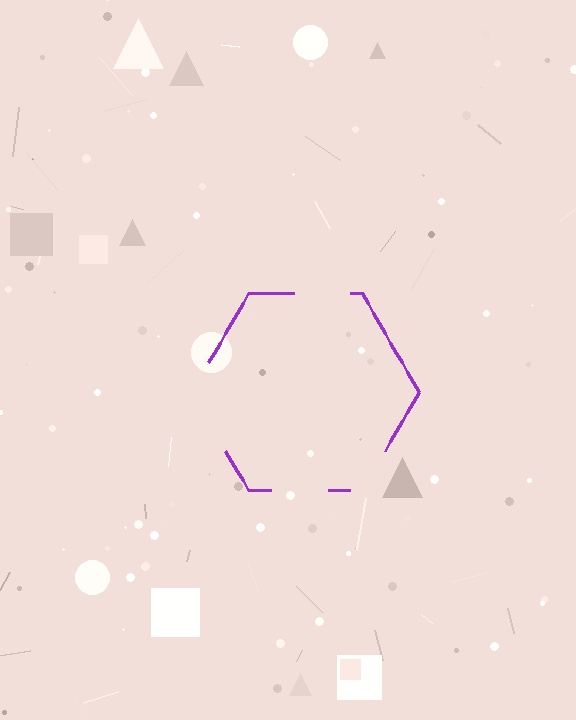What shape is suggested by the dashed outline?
The dashed outline suggests a hexagon.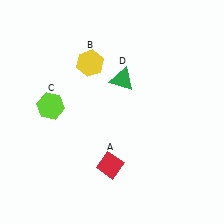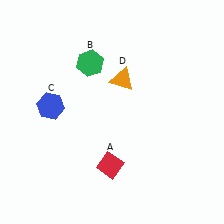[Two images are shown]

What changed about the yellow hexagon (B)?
In Image 1, B is yellow. In Image 2, it changed to green.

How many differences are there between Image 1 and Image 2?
There are 3 differences between the two images.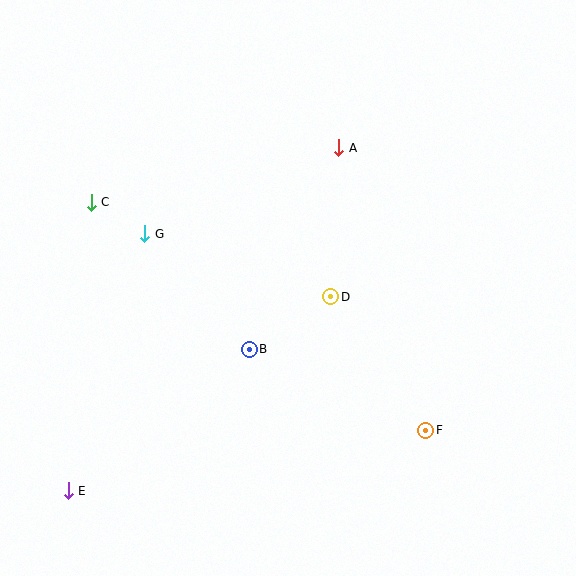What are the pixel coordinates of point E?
Point E is at (68, 491).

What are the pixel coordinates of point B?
Point B is at (249, 349).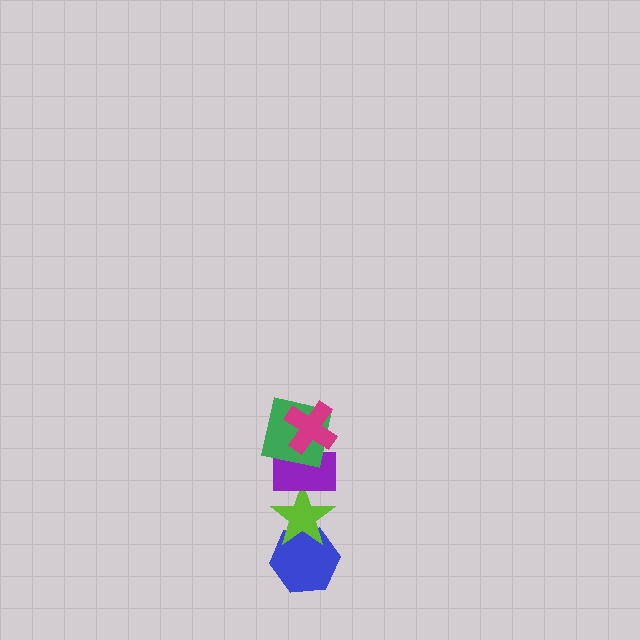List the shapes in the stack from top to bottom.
From top to bottom: the magenta cross, the green square, the purple rectangle, the lime star, the blue hexagon.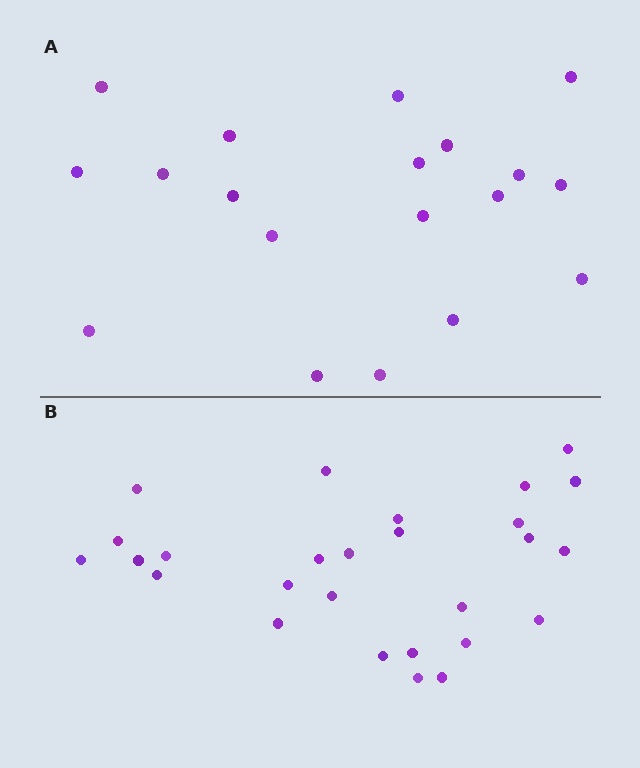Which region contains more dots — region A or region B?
Region B (the bottom region) has more dots.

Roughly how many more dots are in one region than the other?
Region B has roughly 8 or so more dots than region A.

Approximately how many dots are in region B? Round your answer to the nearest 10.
About 30 dots. (The exact count is 27, which rounds to 30.)